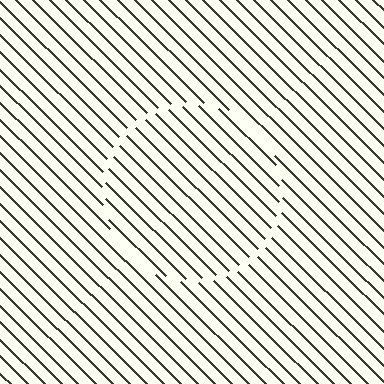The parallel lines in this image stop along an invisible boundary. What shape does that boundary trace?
An illusory circle. The interior of the shape contains the same grating, shifted by half a period — the contour is defined by the phase discontinuity where line-ends from the inner and outer gratings abut.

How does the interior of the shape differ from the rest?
The interior of the shape contains the same grating, shifted by half a period — the contour is defined by the phase discontinuity where line-ends from the inner and outer gratings abut.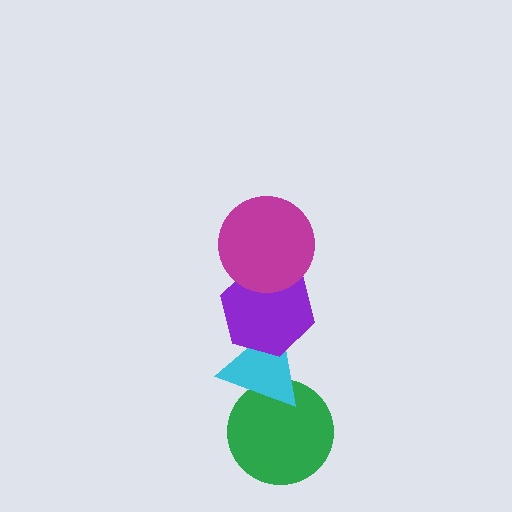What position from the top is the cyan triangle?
The cyan triangle is 3rd from the top.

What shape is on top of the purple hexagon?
The magenta circle is on top of the purple hexagon.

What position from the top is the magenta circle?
The magenta circle is 1st from the top.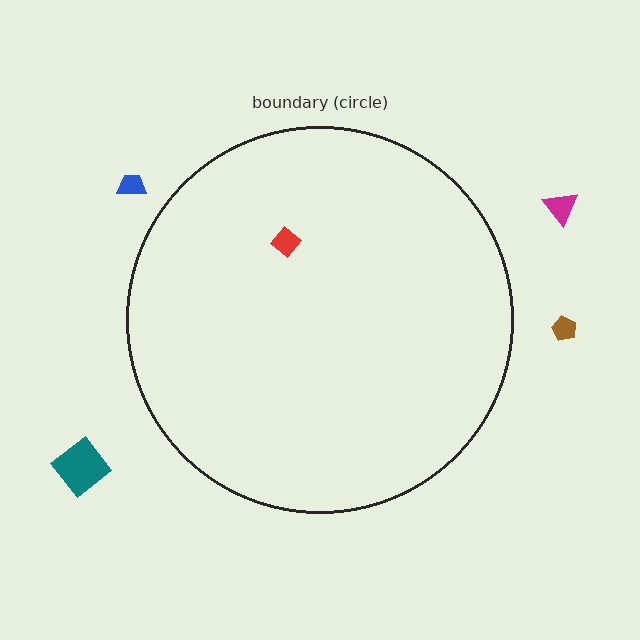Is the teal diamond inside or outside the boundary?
Outside.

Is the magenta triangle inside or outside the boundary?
Outside.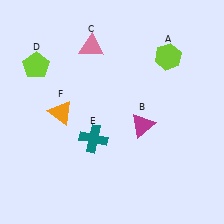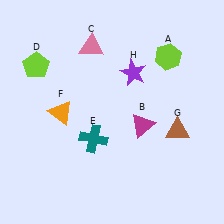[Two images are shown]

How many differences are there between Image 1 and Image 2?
There are 2 differences between the two images.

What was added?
A brown triangle (G), a purple star (H) were added in Image 2.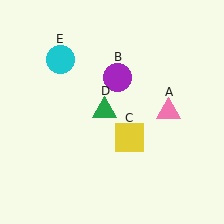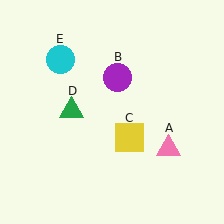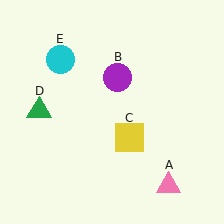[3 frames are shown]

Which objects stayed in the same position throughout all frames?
Purple circle (object B) and yellow square (object C) and cyan circle (object E) remained stationary.